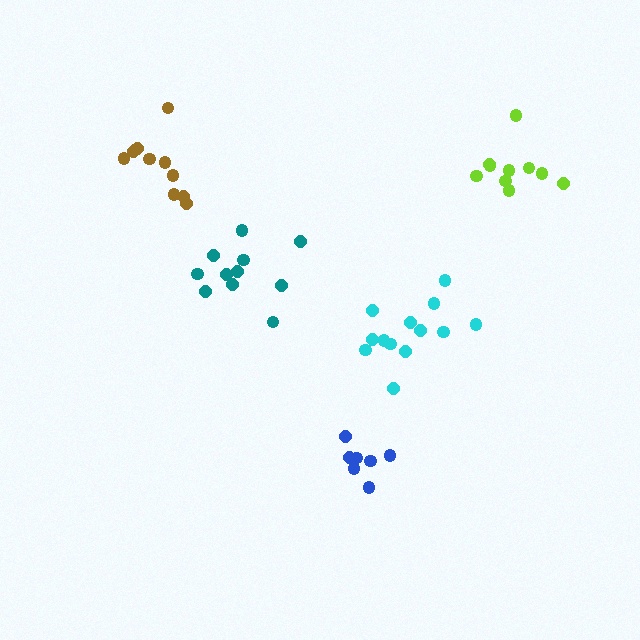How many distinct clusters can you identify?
There are 5 distinct clusters.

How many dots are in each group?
Group 1: 11 dots, Group 2: 7 dots, Group 3: 10 dots, Group 4: 11 dots, Group 5: 13 dots (52 total).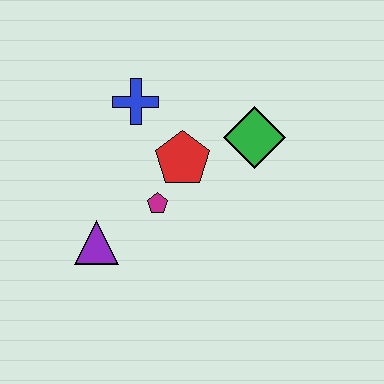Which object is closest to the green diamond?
The red pentagon is closest to the green diamond.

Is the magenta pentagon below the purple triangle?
No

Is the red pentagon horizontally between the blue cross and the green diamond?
Yes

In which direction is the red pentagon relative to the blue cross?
The red pentagon is below the blue cross.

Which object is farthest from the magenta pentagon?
The green diamond is farthest from the magenta pentagon.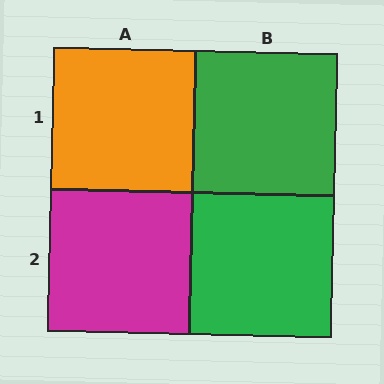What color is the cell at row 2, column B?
Green.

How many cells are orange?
1 cell is orange.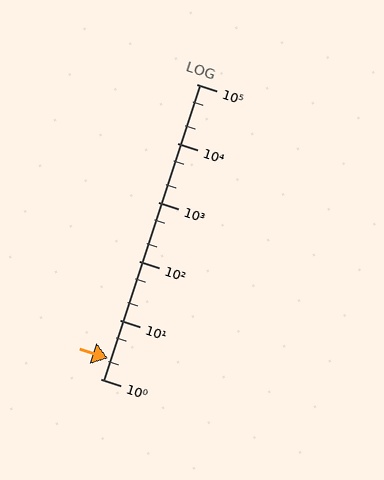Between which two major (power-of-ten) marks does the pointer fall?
The pointer is between 1 and 10.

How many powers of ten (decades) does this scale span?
The scale spans 5 decades, from 1 to 100000.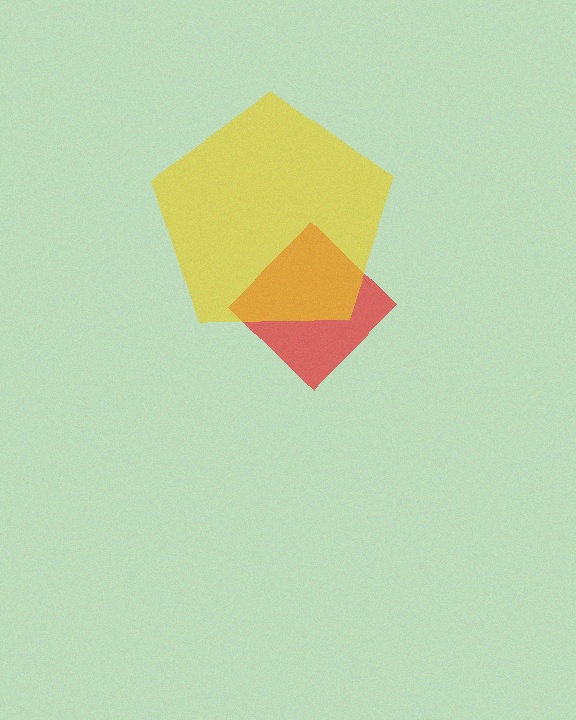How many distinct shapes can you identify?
There are 2 distinct shapes: a red diamond, a yellow pentagon.